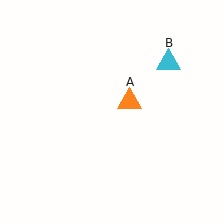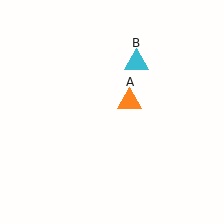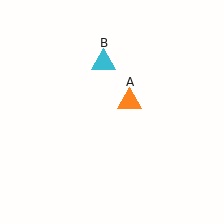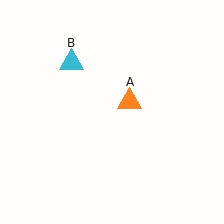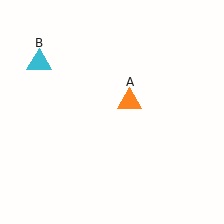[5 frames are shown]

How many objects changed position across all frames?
1 object changed position: cyan triangle (object B).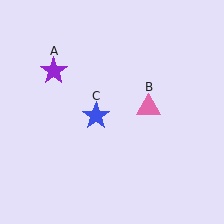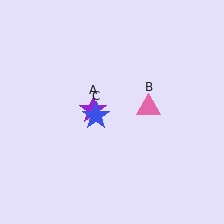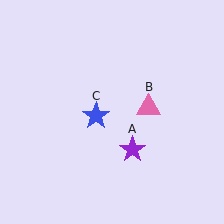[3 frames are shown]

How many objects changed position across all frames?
1 object changed position: purple star (object A).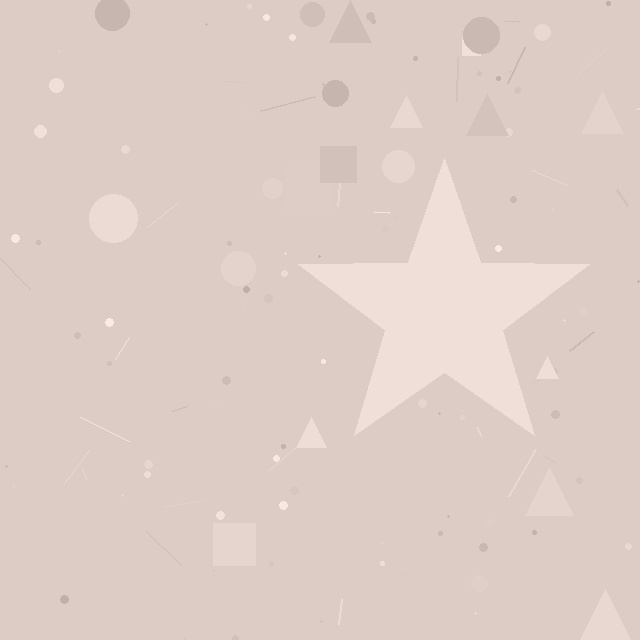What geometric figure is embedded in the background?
A star is embedded in the background.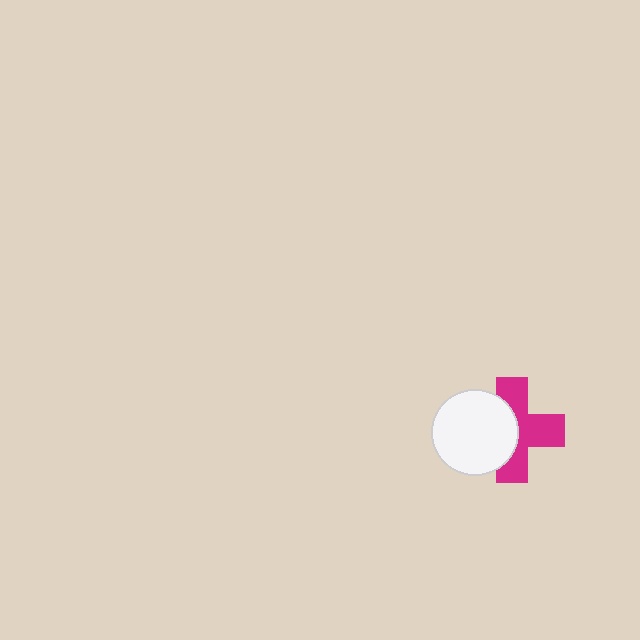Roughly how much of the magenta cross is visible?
About half of it is visible (roughly 57%).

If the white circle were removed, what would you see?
You would see the complete magenta cross.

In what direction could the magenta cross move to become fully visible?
The magenta cross could move right. That would shift it out from behind the white circle entirely.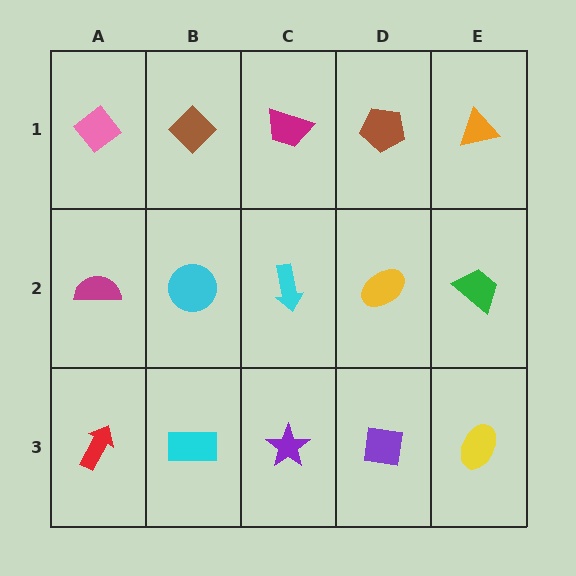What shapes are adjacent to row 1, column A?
A magenta semicircle (row 2, column A), a brown diamond (row 1, column B).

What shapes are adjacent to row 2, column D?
A brown pentagon (row 1, column D), a purple square (row 3, column D), a cyan arrow (row 2, column C), a green trapezoid (row 2, column E).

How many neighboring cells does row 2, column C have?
4.